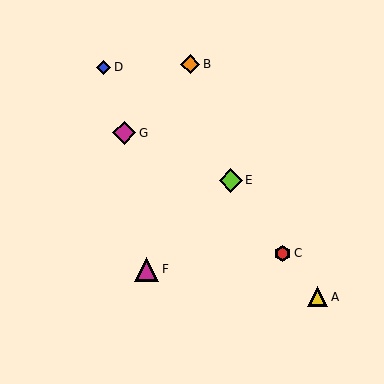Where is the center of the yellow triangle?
The center of the yellow triangle is at (317, 297).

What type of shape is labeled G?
Shape G is a magenta diamond.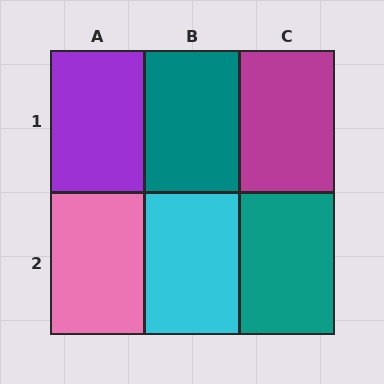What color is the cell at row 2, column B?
Cyan.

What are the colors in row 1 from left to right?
Purple, teal, magenta.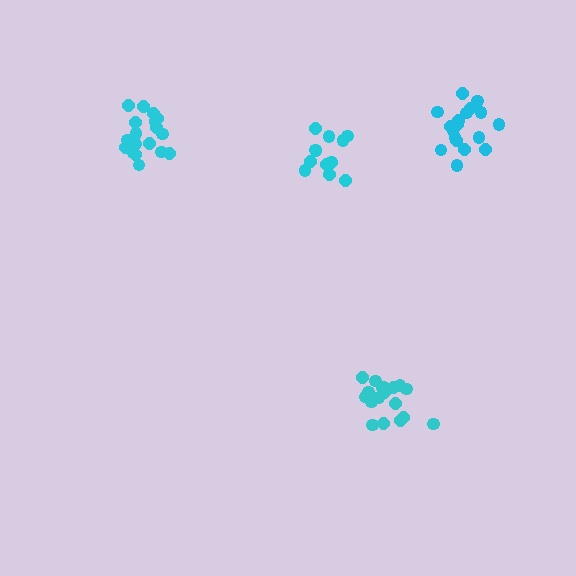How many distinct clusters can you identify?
There are 4 distinct clusters.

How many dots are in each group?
Group 1: 18 dots, Group 2: 18 dots, Group 3: 19 dots, Group 4: 13 dots (68 total).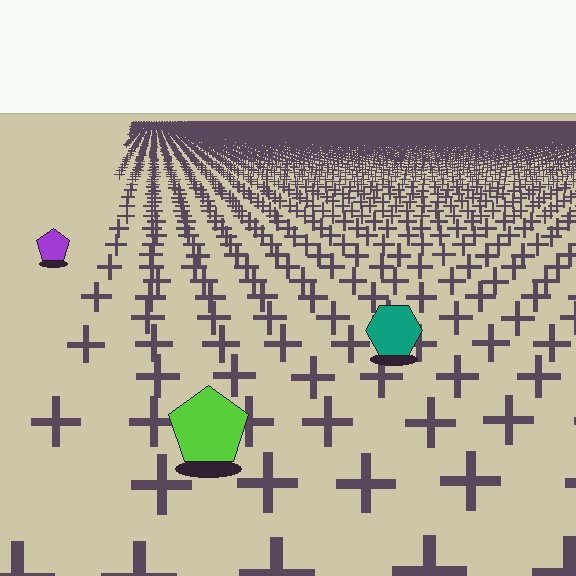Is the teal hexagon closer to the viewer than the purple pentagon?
Yes. The teal hexagon is closer — you can tell from the texture gradient: the ground texture is coarser near it.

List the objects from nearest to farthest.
From nearest to farthest: the lime pentagon, the teal hexagon, the purple pentagon.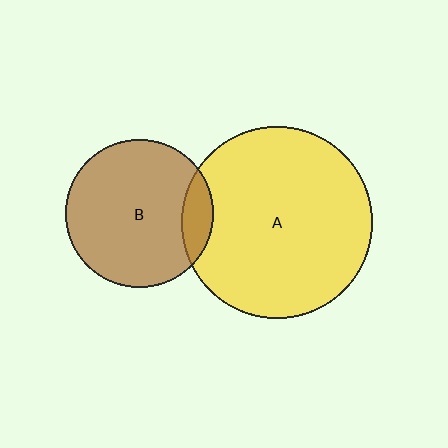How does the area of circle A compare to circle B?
Approximately 1.7 times.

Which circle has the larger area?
Circle A (yellow).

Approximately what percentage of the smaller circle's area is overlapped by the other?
Approximately 10%.